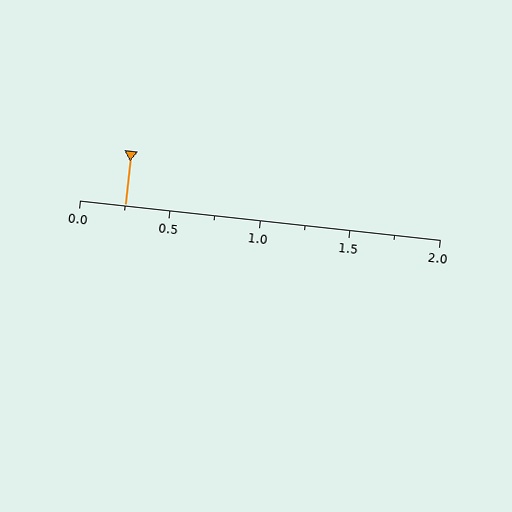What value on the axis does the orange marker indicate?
The marker indicates approximately 0.25.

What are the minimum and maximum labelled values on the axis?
The axis runs from 0.0 to 2.0.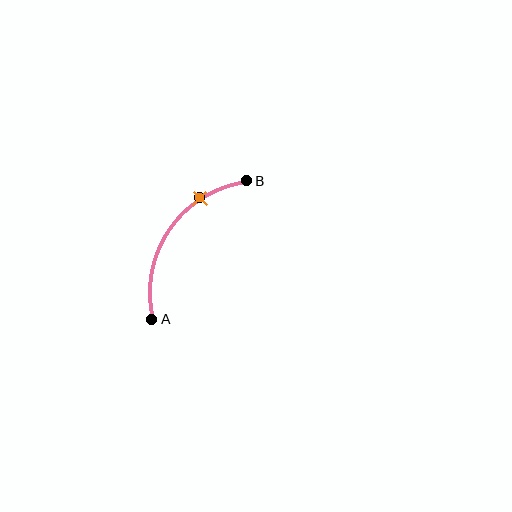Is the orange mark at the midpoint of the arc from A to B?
No. The orange mark lies on the arc but is closer to endpoint B. The arc midpoint would be at the point on the curve equidistant along the arc from both A and B.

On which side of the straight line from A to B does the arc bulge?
The arc bulges above and to the left of the straight line connecting A and B.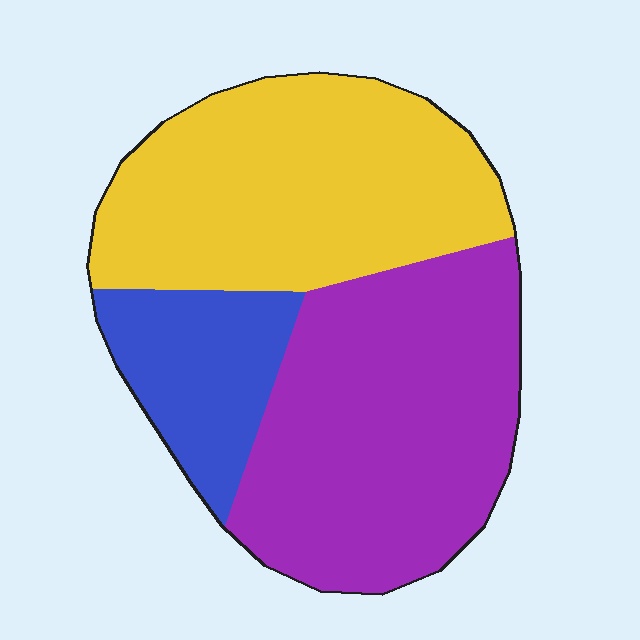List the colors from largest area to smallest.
From largest to smallest: purple, yellow, blue.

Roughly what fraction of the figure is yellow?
Yellow takes up between a quarter and a half of the figure.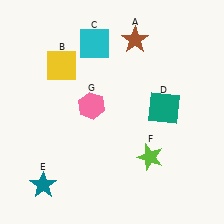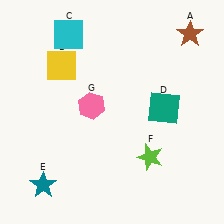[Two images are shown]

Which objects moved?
The objects that moved are: the brown star (A), the cyan square (C).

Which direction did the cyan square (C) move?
The cyan square (C) moved left.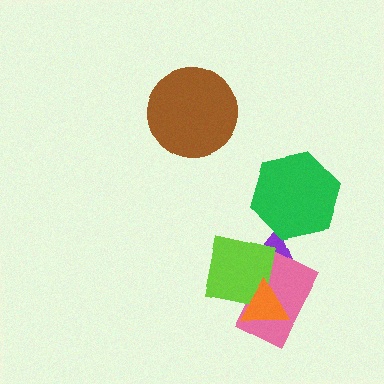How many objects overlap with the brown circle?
0 objects overlap with the brown circle.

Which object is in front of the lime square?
The orange triangle is in front of the lime square.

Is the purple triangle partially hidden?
Yes, it is partially covered by another shape.